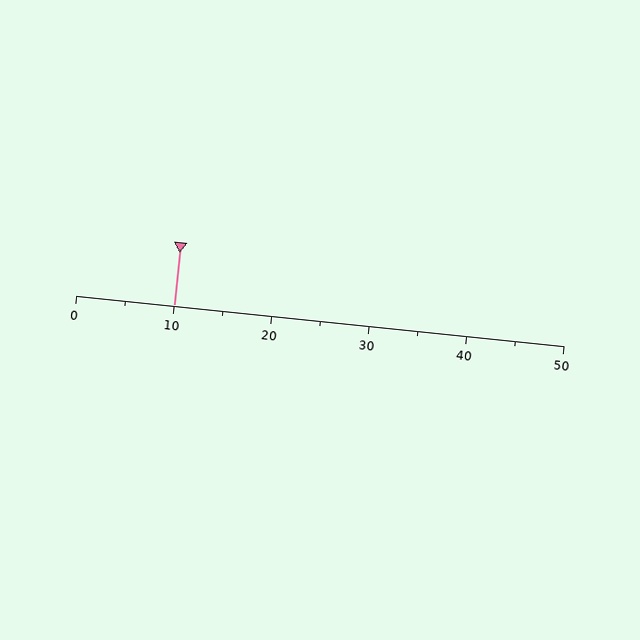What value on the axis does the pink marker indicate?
The marker indicates approximately 10.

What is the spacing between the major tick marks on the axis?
The major ticks are spaced 10 apart.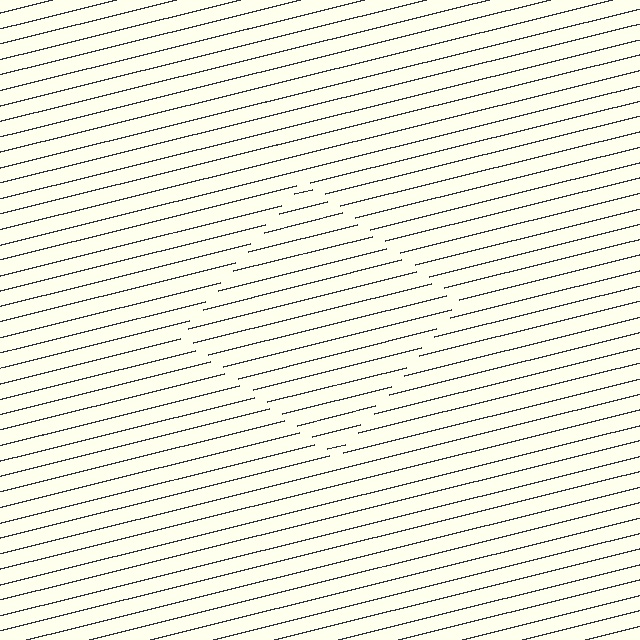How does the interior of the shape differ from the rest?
The interior of the shape contains the same grating, shifted by half a period — the contour is defined by the phase discontinuity where line-ends from the inner and outer gratings abut.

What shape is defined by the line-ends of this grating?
An illusory square. The interior of the shape contains the same grating, shifted by half a period — the contour is defined by the phase discontinuity where line-ends from the inner and outer gratings abut.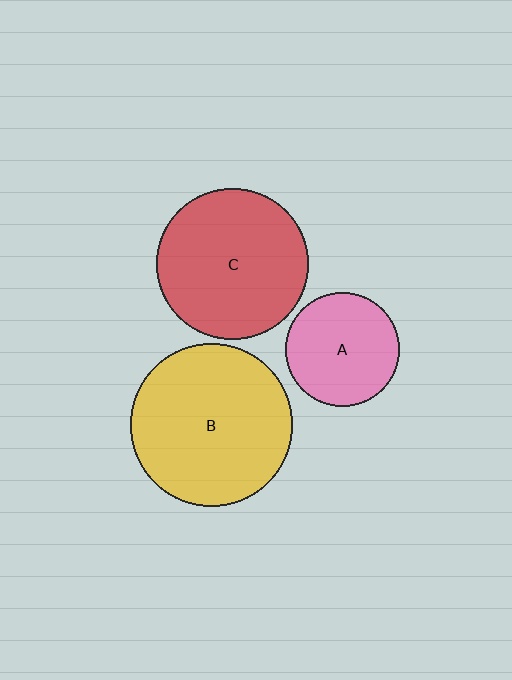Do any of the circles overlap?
No, none of the circles overlap.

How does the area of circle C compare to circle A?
Approximately 1.8 times.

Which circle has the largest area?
Circle B (yellow).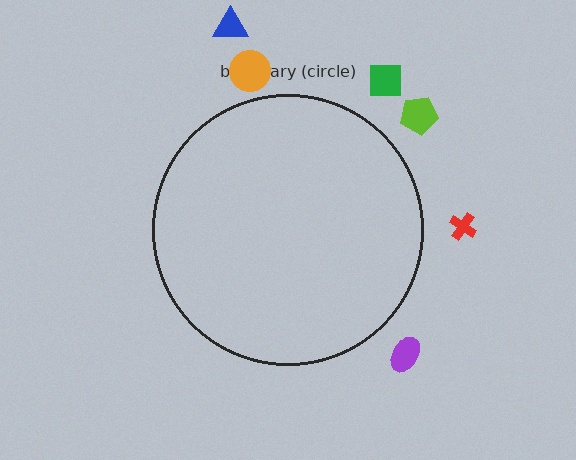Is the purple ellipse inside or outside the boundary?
Outside.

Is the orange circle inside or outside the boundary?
Outside.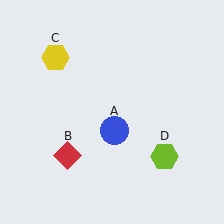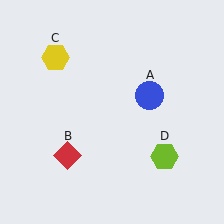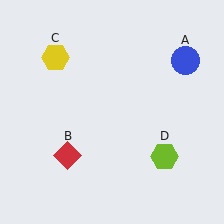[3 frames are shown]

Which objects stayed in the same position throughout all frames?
Red diamond (object B) and yellow hexagon (object C) and lime hexagon (object D) remained stationary.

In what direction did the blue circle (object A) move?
The blue circle (object A) moved up and to the right.